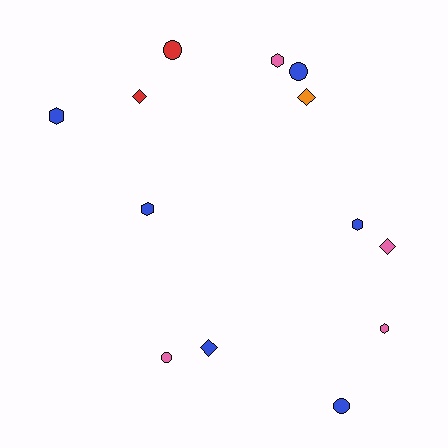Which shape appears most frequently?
Hexagon, with 5 objects.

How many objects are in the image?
There are 13 objects.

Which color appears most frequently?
Blue, with 6 objects.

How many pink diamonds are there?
There is 1 pink diamond.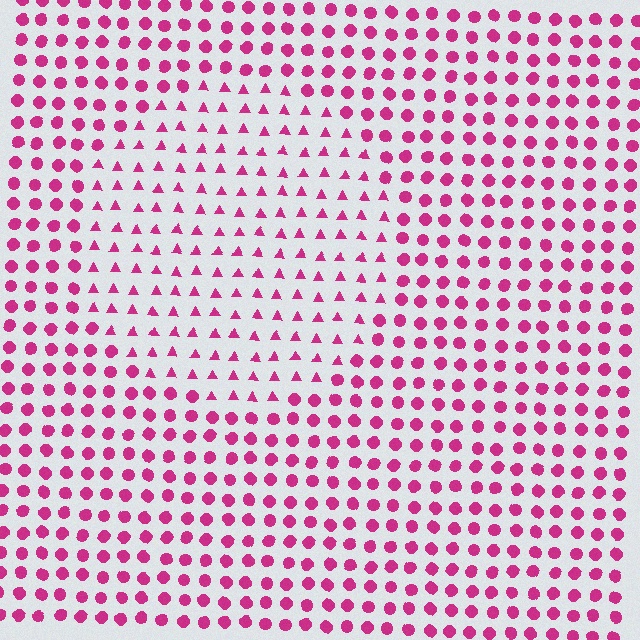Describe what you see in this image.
The image is filled with small magenta elements arranged in a uniform grid. A circle-shaped region contains triangles, while the surrounding area contains circles. The boundary is defined purely by the change in element shape.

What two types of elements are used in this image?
The image uses triangles inside the circle region and circles outside it.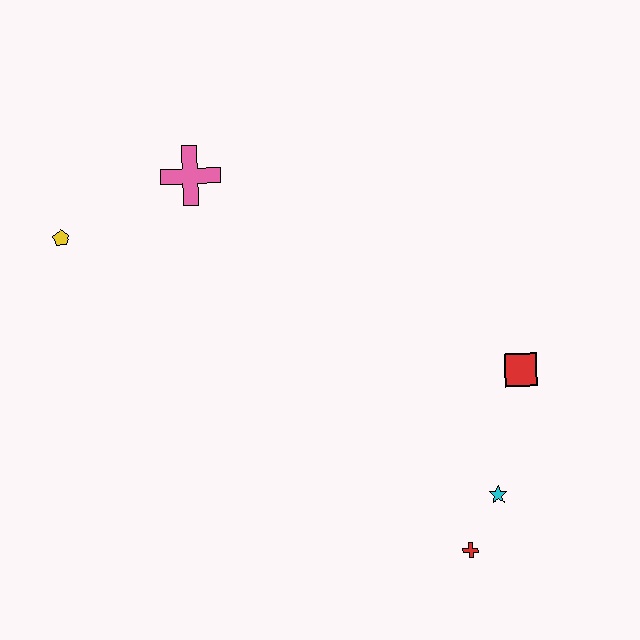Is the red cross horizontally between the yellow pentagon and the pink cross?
No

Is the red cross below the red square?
Yes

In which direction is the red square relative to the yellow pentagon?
The red square is to the right of the yellow pentagon.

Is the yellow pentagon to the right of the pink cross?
No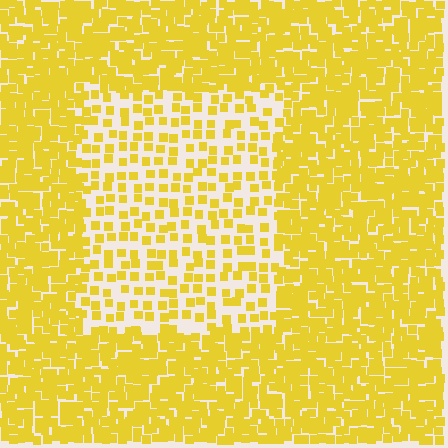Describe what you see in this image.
The image contains small yellow elements arranged at two different densities. A rectangle-shaped region is visible where the elements are less densely packed than the surrounding area.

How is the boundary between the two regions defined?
The boundary is defined by a change in element density (approximately 2.4x ratio). All elements are the same color, size, and shape.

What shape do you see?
I see a rectangle.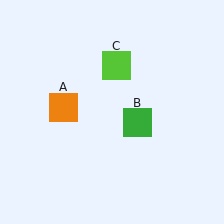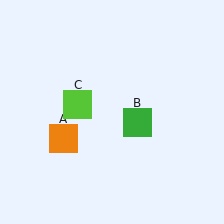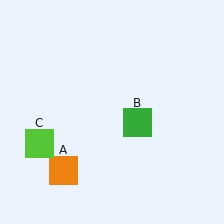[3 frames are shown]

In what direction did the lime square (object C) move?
The lime square (object C) moved down and to the left.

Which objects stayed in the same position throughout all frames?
Green square (object B) remained stationary.